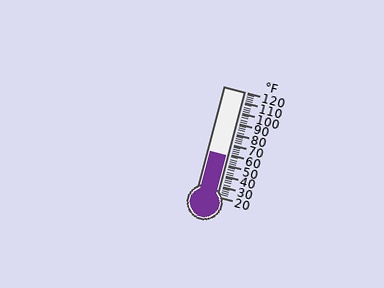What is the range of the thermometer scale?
The thermometer scale ranges from 20°F to 120°F.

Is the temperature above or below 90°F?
The temperature is below 90°F.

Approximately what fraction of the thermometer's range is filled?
The thermometer is filled to approximately 40% of its range.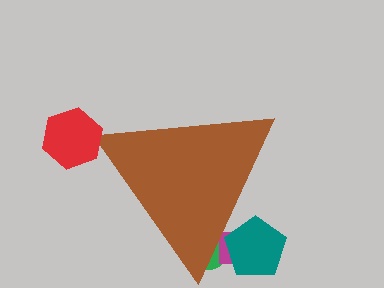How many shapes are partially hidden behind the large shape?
3 shapes are partially hidden.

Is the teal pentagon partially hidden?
Yes, the teal pentagon is partially hidden behind the brown triangle.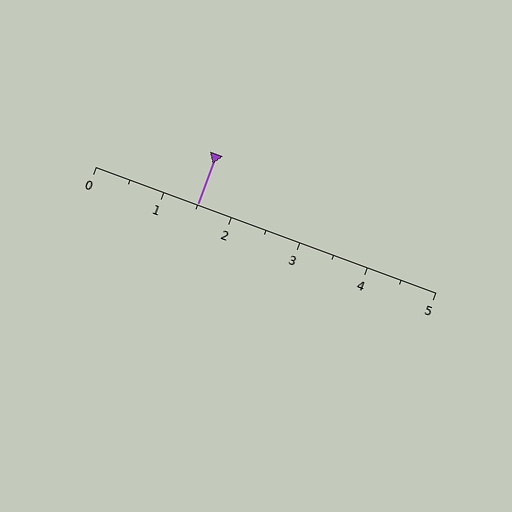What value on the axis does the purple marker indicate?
The marker indicates approximately 1.5.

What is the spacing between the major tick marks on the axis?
The major ticks are spaced 1 apart.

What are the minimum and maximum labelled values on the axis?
The axis runs from 0 to 5.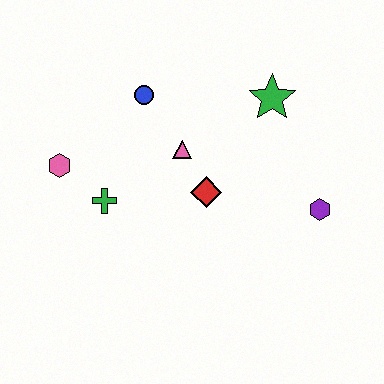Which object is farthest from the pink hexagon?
The purple hexagon is farthest from the pink hexagon.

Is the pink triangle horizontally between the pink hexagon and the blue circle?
No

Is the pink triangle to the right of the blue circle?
Yes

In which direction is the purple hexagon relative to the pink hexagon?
The purple hexagon is to the right of the pink hexagon.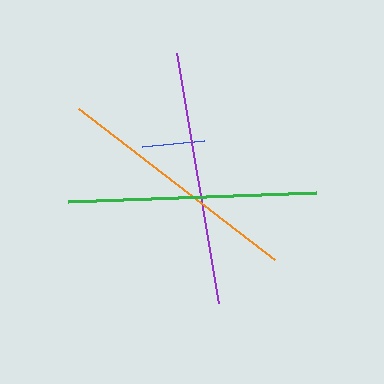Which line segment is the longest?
The purple line is the longest at approximately 253 pixels.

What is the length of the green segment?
The green segment is approximately 249 pixels long.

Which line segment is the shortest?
The blue line is the shortest at approximately 63 pixels.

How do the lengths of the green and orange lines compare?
The green and orange lines are approximately the same length.